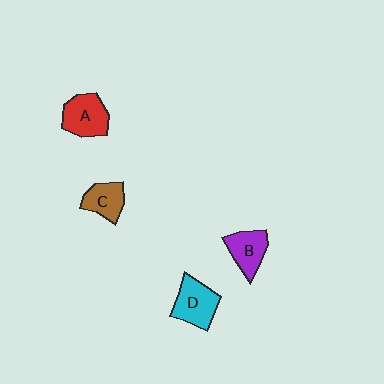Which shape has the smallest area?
Shape C (brown).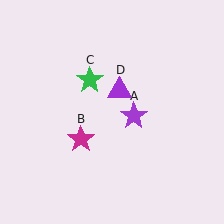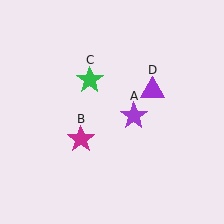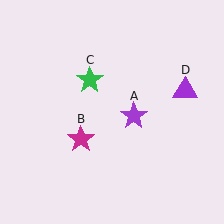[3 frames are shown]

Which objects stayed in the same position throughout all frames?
Purple star (object A) and magenta star (object B) and green star (object C) remained stationary.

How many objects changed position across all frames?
1 object changed position: purple triangle (object D).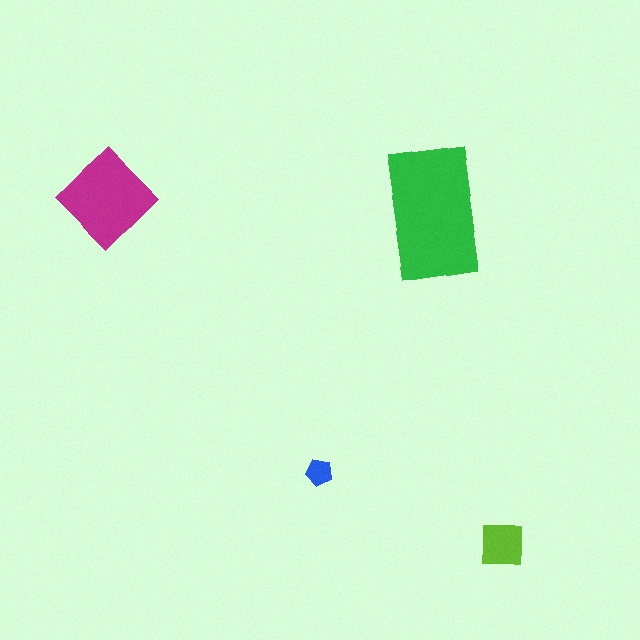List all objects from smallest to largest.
The blue pentagon, the lime square, the magenta diamond, the green rectangle.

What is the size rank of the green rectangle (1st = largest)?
1st.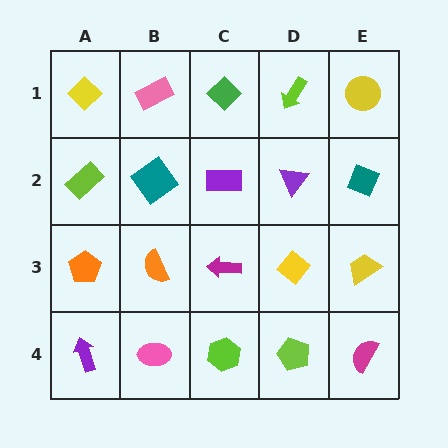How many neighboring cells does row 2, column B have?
4.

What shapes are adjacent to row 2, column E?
A yellow circle (row 1, column E), a yellow trapezoid (row 3, column E), a purple triangle (row 2, column D).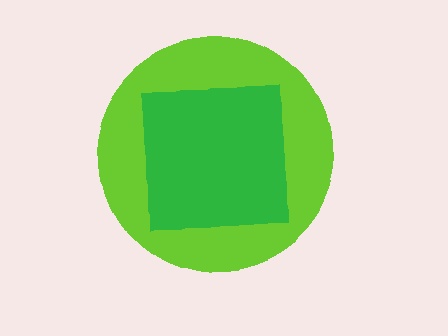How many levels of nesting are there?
2.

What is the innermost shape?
The green square.